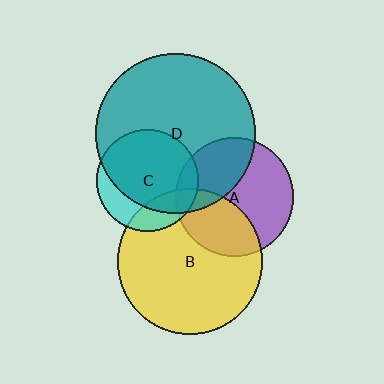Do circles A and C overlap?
Yes.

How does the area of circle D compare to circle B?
Approximately 1.2 times.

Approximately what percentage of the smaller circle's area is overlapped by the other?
Approximately 10%.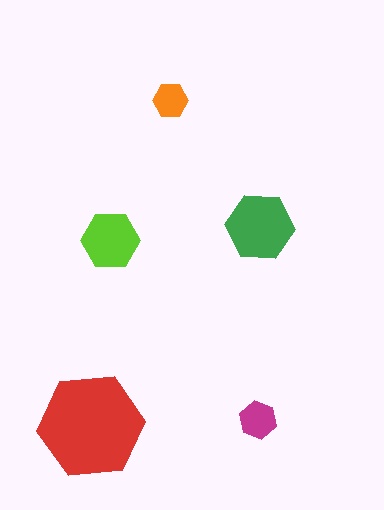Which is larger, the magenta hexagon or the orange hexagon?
The magenta one.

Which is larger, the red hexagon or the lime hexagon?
The red one.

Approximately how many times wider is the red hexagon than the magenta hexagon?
About 3 times wider.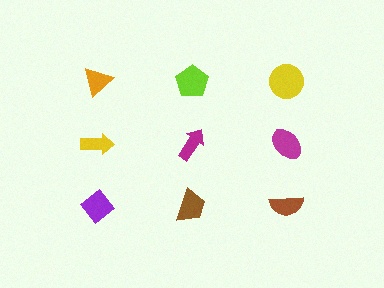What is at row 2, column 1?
A yellow arrow.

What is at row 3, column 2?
A brown trapezoid.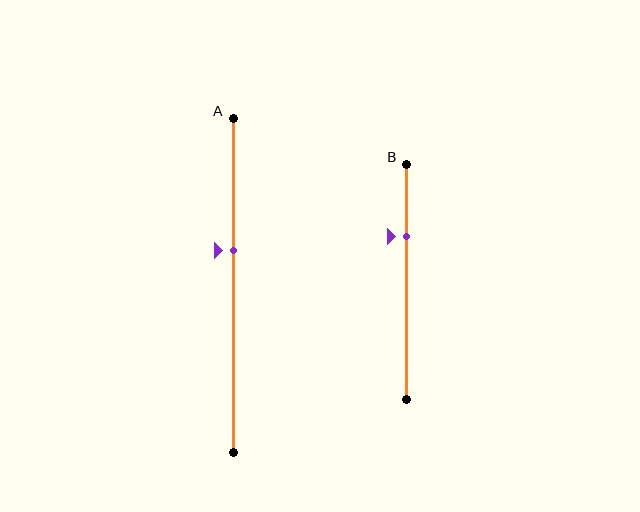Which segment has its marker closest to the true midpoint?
Segment A has its marker closest to the true midpoint.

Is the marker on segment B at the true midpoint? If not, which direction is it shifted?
No, the marker on segment B is shifted upward by about 19% of the segment length.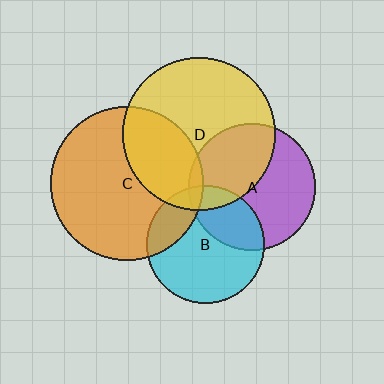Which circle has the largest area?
Circle C (orange).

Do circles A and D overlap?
Yes.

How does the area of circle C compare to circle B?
Approximately 1.7 times.